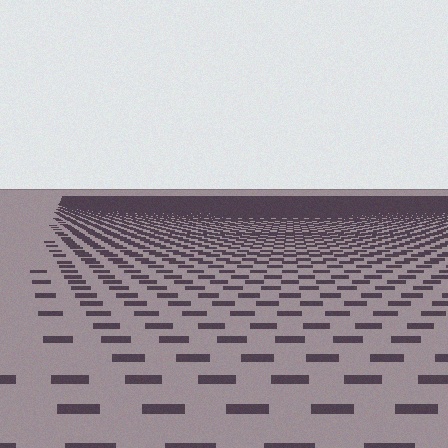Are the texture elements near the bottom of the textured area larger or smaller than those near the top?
Larger. Near the bottom, elements are closer to the viewer and appear at a bigger on-screen size.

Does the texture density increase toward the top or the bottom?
Density increases toward the top.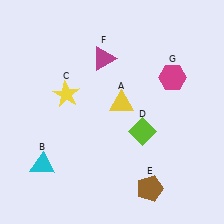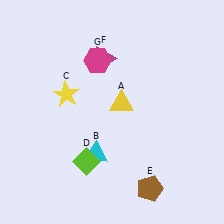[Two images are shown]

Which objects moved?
The objects that moved are: the cyan triangle (B), the lime diamond (D), the magenta hexagon (G).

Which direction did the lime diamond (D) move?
The lime diamond (D) moved left.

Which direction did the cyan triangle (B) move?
The cyan triangle (B) moved right.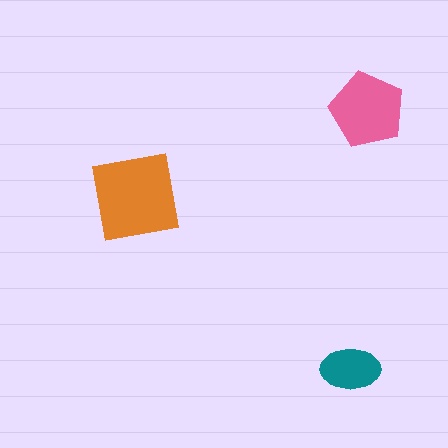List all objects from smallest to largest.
The teal ellipse, the pink pentagon, the orange square.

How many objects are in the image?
There are 3 objects in the image.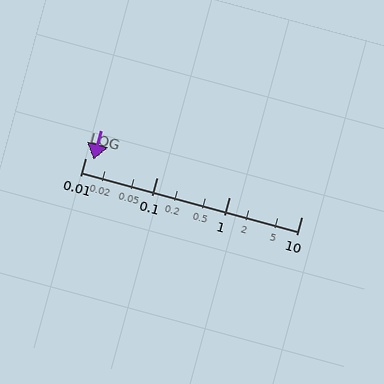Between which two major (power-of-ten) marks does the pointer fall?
The pointer is between 0.01 and 0.1.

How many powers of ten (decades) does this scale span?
The scale spans 3 decades, from 0.01 to 10.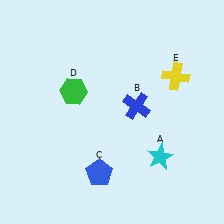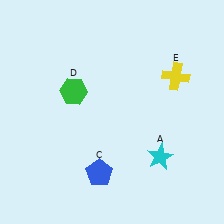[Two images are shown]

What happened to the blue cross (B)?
The blue cross (B) was removed in Image 2. It was in the top-right area of Image 1.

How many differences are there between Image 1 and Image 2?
There is 1 difference between the two images.